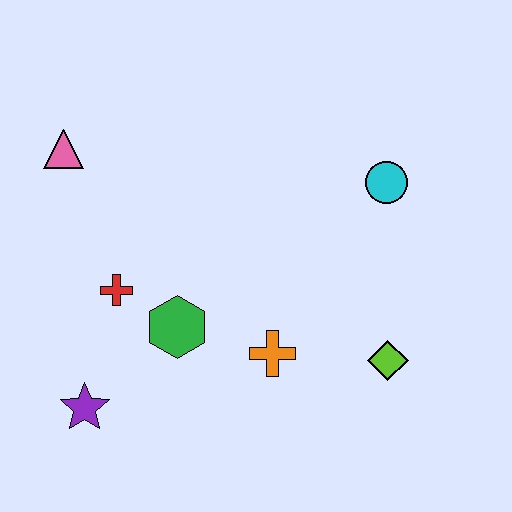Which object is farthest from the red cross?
The cyan circle is farthest from the red cross.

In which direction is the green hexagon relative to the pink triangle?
The green hexagon is below the pink triangle.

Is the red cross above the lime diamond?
Yes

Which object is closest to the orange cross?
The green hexagon is closest to the orange cross.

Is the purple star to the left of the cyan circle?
Yes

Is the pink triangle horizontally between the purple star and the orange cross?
No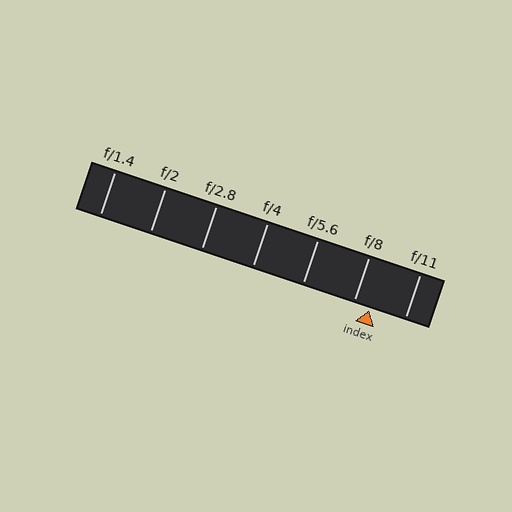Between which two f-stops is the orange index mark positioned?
The index mark is between f/8 and f/11.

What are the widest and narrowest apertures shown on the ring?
The widest aperture shown is f/1.4 and the narrowest is f/11.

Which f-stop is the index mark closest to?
The index mark is closest to f/8.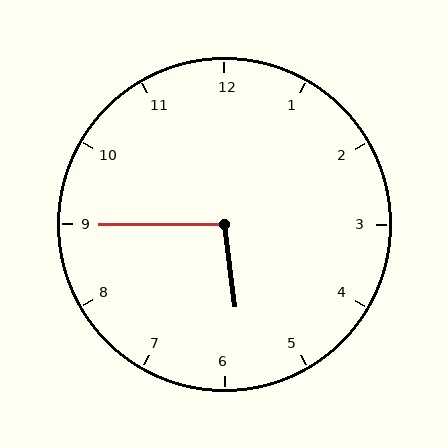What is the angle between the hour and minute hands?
Approximately 98 degrees.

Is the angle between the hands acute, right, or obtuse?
It is obtuse.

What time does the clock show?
5:45.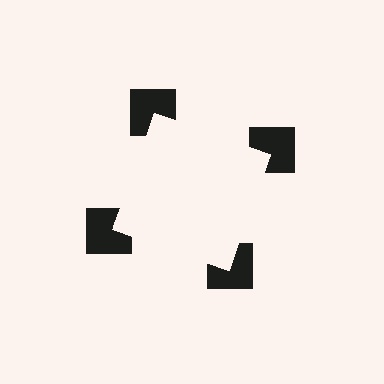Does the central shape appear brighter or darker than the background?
It typically appears slightly brighter than the background, even though no actual brightness change is drawn.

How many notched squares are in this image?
There are 4 — one at each vertex of the illusory square.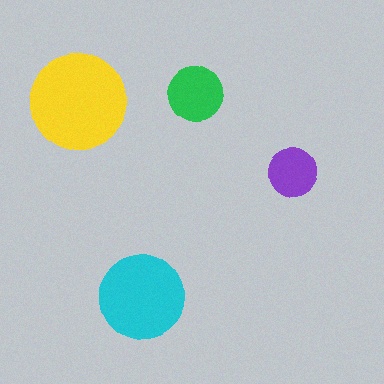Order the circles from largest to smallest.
the yellow one, the cyan one, the green one, the purple one.